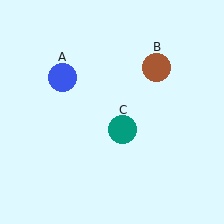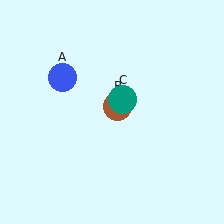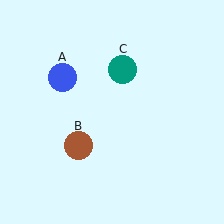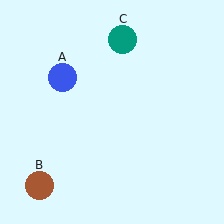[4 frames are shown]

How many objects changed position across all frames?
2 objects changed position: brown circle (object B), teal circle (object C).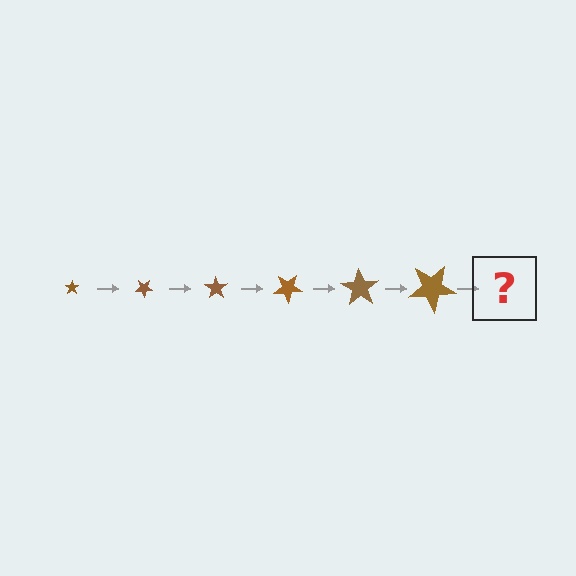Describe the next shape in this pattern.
It should be a star, larger than the previous one and rotated 210 degrees from the start.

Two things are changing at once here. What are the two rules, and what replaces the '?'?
The two rules are that the star grows larger each step and it rotates 35 degrees each step. The '?' should be a star, larger than the previous one and rotated 210 degrees from the start.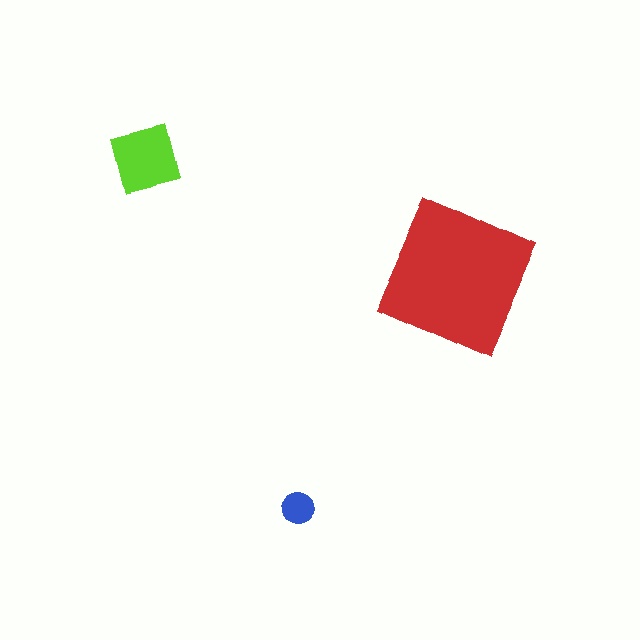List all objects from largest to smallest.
The red square, the lime square, the blue circle.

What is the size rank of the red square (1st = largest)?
1st.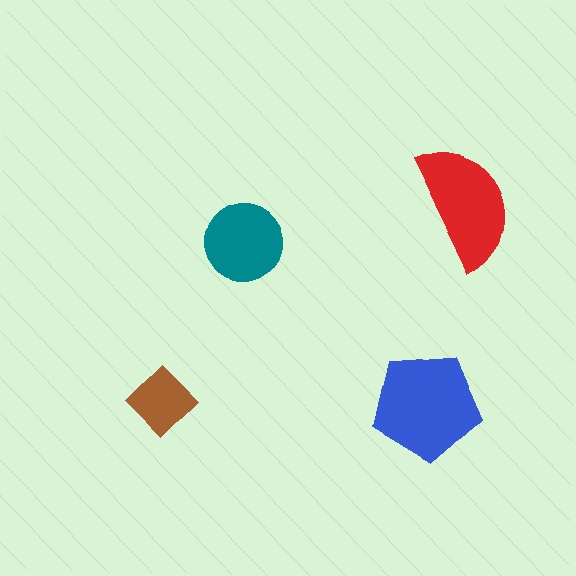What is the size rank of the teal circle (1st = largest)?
3rd.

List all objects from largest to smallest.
The blue pentagon, the red semicircle, the teal circle, the brown diamond.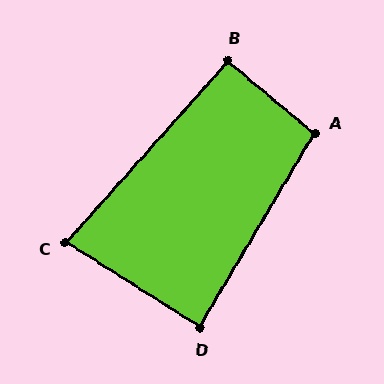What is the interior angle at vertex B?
Approximately 92 degrees (approximately right).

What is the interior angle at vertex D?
Approximately 88 degrees (approximately right).